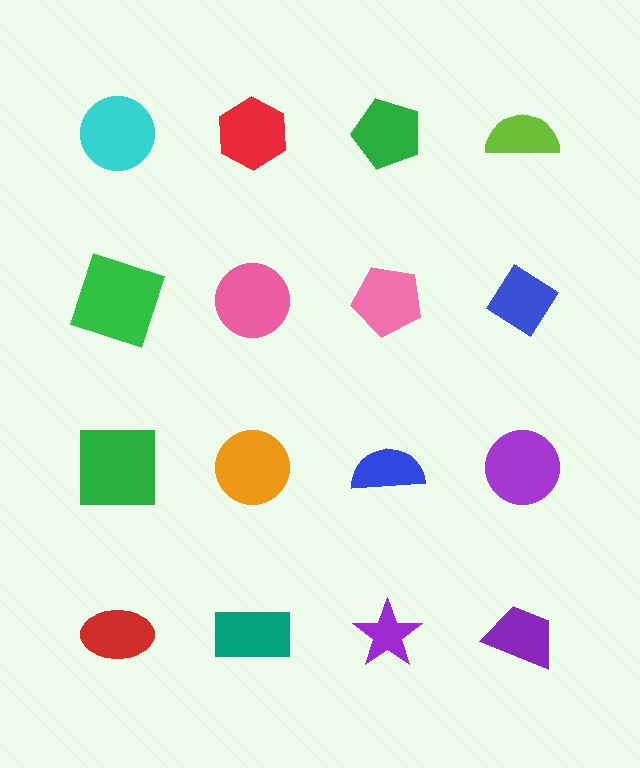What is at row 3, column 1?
A green square.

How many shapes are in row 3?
4 shapes.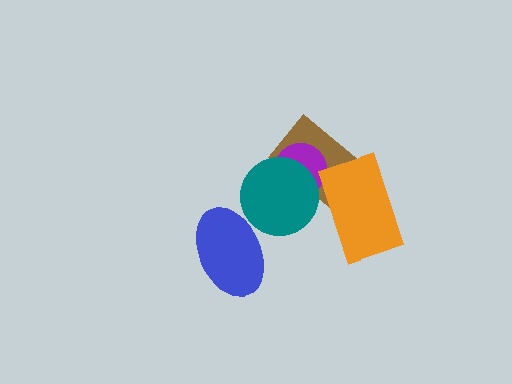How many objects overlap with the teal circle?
3 objects overlap with the teal circle.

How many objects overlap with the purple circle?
2 objects overlap with the purple circle.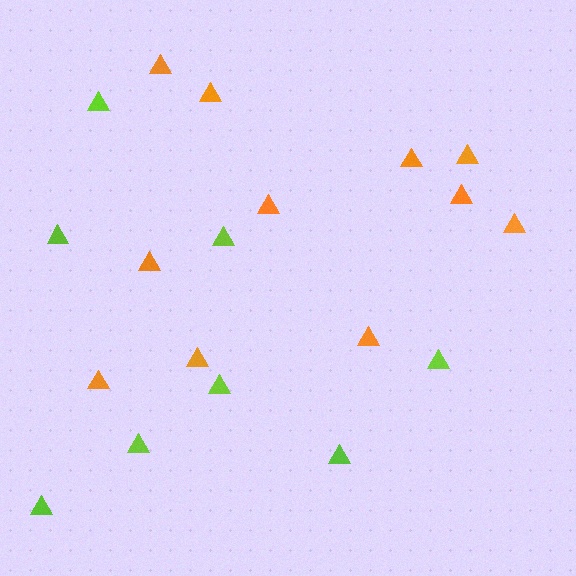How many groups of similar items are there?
There are 2 groups: one group of orange triangles (11) and one group of lime triangles (8).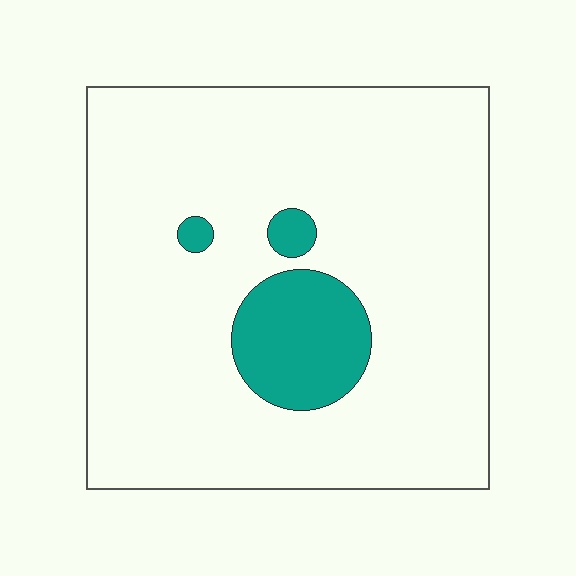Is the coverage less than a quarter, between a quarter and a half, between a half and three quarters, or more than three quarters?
Less than a quarter.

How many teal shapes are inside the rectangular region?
3.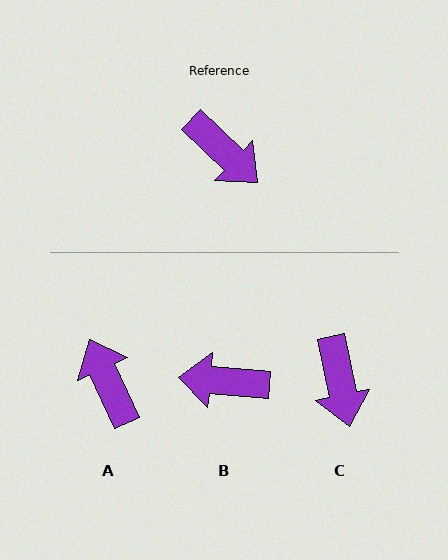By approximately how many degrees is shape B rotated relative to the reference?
Approximately 141 degrees clockwise.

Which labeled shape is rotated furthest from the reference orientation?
A, about 158 degrees away.